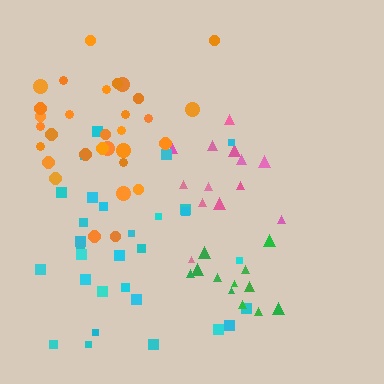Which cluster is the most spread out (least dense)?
Cyan.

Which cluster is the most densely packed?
Orange.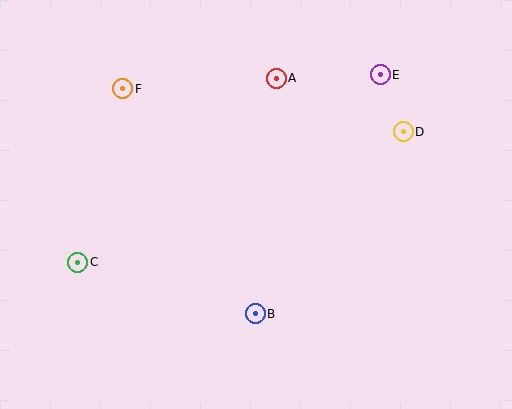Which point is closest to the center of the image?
Point B at (255, 314) is closest to the center.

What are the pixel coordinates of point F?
Point F is at (123, 89).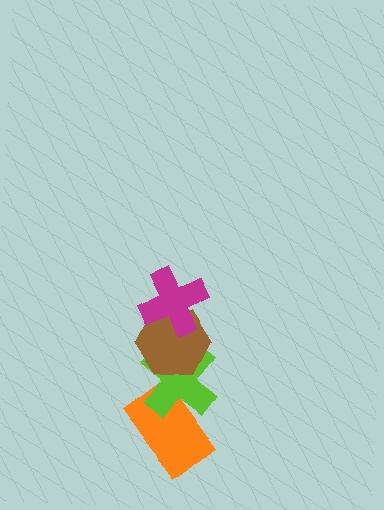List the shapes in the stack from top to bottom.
From top to bottom: the magenta cross, the brown hexagon, the lime cross, the orange rectangle.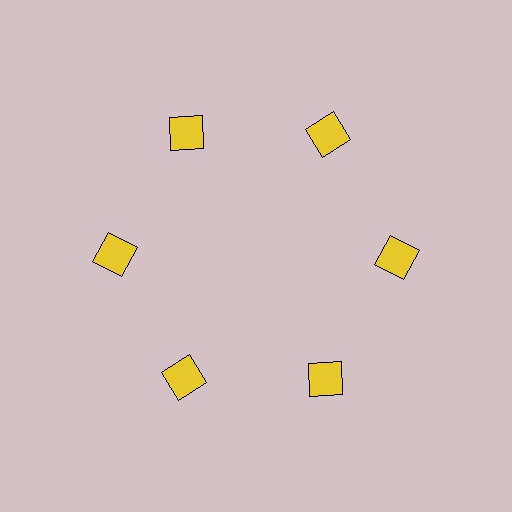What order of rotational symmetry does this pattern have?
This pattern has 6-fold rotational symmetry.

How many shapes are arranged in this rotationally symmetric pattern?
There are 6 shapes, arranged in 6 groups of 1.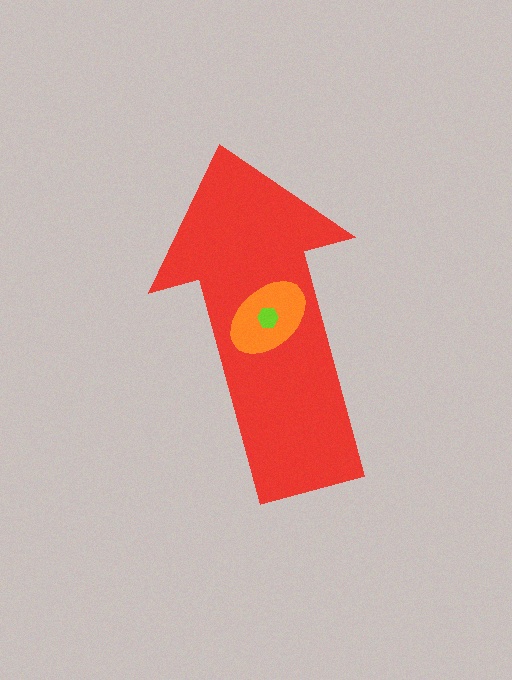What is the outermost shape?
The red arrow.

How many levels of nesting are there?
3.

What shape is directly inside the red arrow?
The orange ellipse.